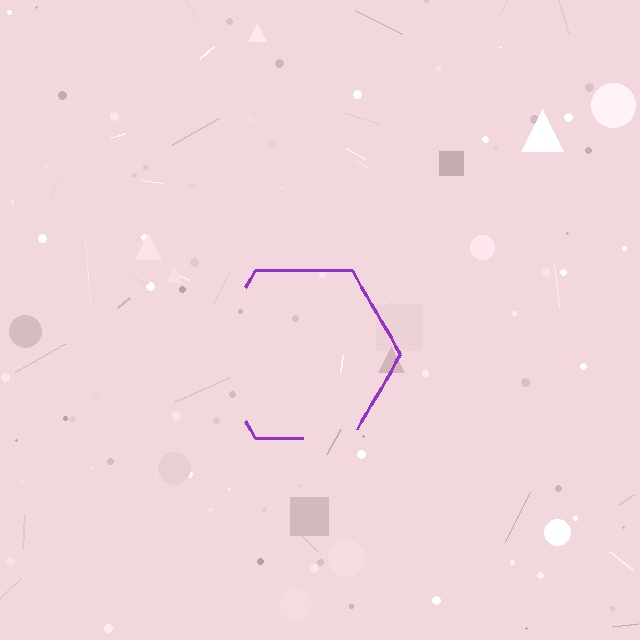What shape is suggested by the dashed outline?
The dashed outline suggests a hexagon.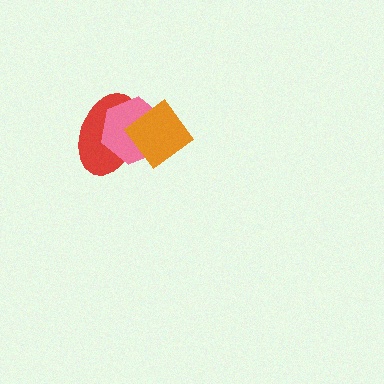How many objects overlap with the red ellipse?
2 objects overlap with the red ellipse.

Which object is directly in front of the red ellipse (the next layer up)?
The pink hexagon is directly in front of the red ellipse.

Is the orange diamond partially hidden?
No, no other shape covers it.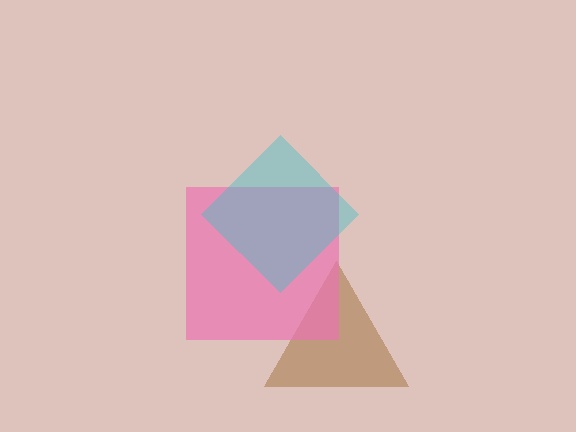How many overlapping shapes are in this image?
There are 3 overlapping shapes in the image.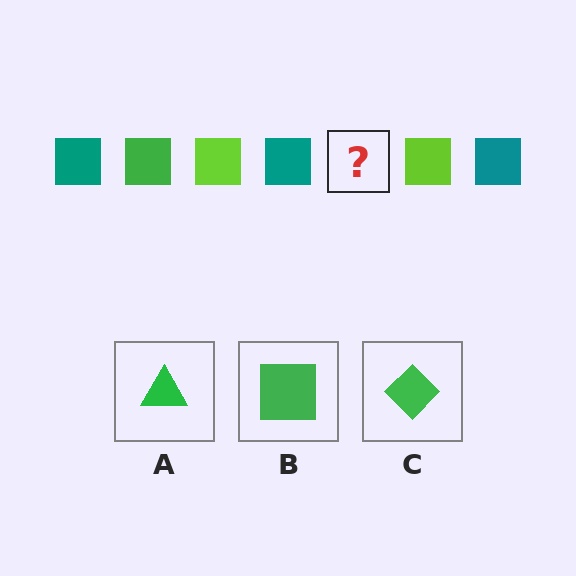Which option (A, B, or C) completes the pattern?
B.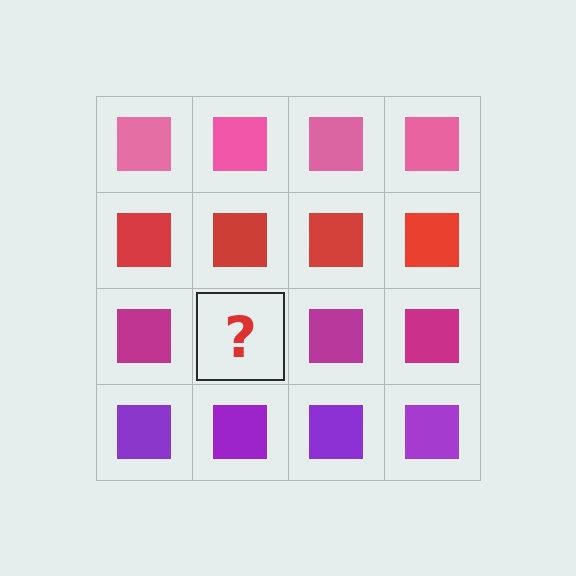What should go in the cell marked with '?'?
The missing cell should contain a magenta square.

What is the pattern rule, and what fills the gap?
The rule is that each row has a consistent color. The gap should be filled with a magenta square.